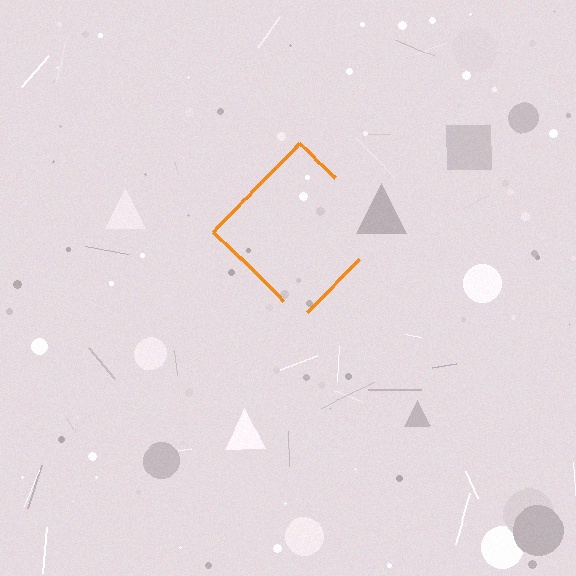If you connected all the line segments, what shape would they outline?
They would outline a diamond.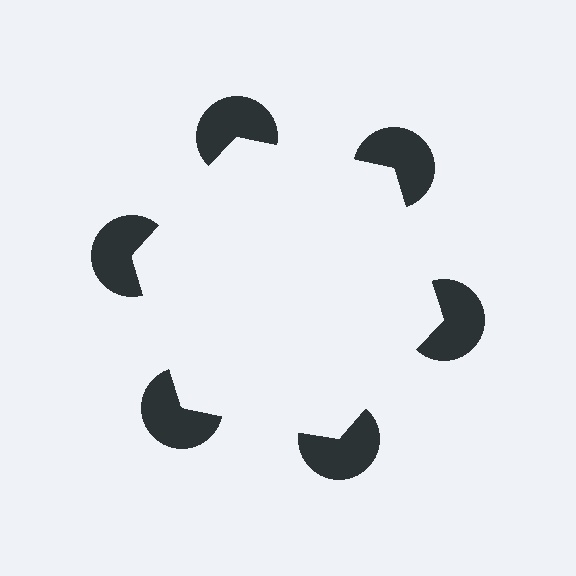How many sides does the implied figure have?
6 sides.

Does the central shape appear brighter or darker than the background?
It typically appears slightly brighter than the background, even though no actual brightness change is drawn.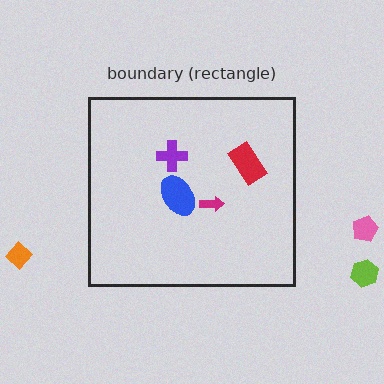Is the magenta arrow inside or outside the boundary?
Inside.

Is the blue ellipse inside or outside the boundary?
Inside.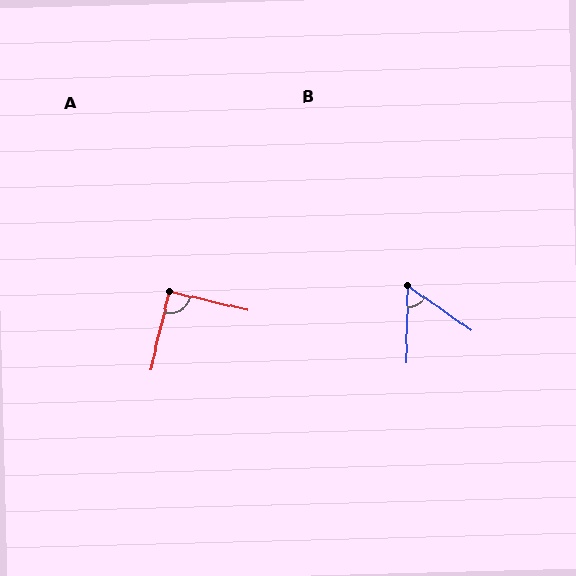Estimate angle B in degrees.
Approximately 56 degrees.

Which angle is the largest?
A, at approximately 90 degrees.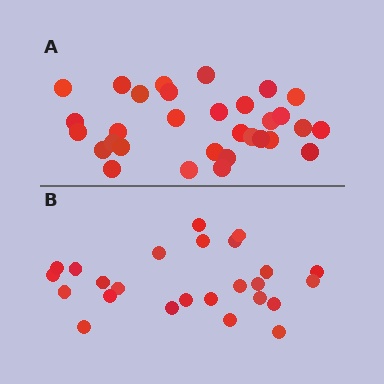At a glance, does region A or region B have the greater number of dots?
Region A (the top region) has more dots.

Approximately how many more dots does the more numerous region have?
Region A has about 6 more dots than region B.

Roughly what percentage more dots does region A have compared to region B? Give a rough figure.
About 25% more.